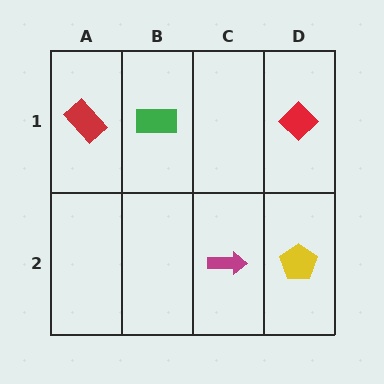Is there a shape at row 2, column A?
No, that cell is empty.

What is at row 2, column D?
A yellow pentagon.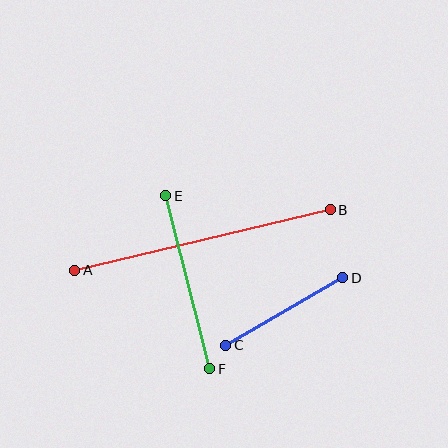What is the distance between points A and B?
The distance is approximately 263 pixels.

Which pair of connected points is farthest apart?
Points A and B are farthest apart.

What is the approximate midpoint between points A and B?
The midpoint is at approximately (203, 240) pixels.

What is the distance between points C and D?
The distance is approximately 135 pixels.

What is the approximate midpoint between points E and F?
The midpoint is at approximately (188, 282) pixels.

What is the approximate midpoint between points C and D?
The midpoint is at approximately (284, 311) pixels.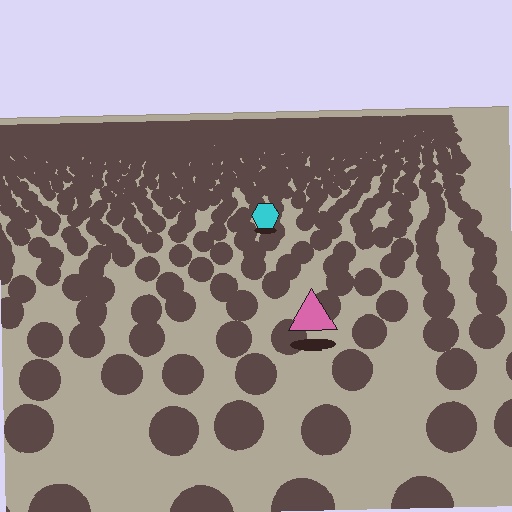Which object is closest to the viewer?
The pink triangle is closest. The texture marks near it are larger and more spread out.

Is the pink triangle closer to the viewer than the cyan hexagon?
Yes. The pink triangle is closer — you can tell from the texture gradient: the ground texture is coarser near it.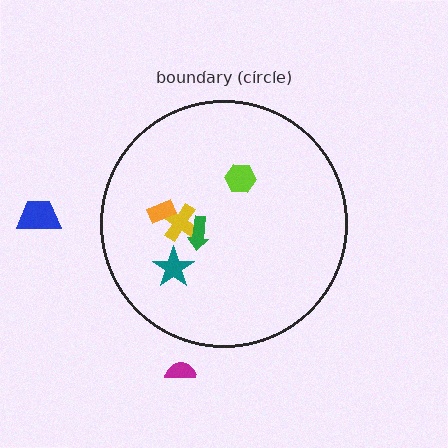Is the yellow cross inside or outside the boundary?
Inside.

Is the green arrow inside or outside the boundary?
Inside.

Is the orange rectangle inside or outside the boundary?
Inside.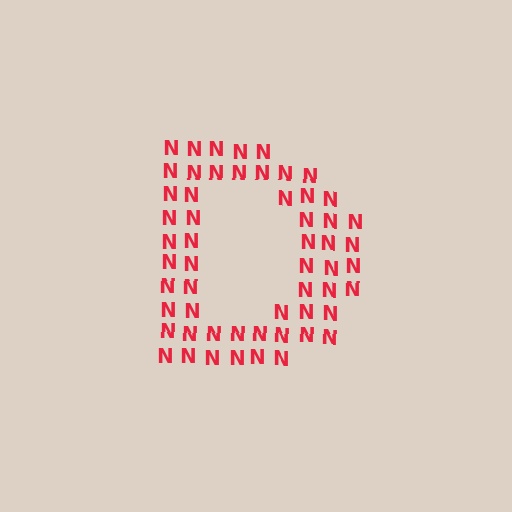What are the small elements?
The small elements are letter N's.